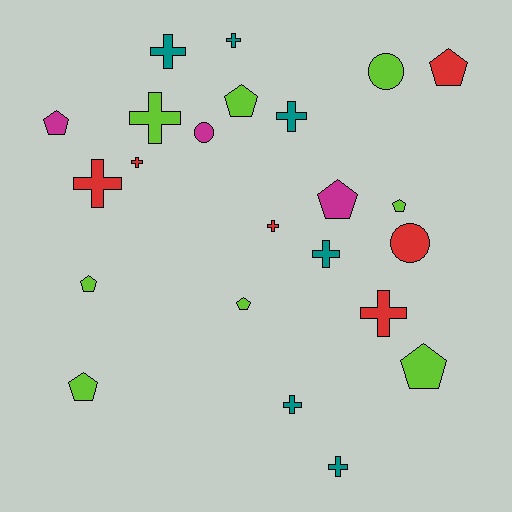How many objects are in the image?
There are 23 objects.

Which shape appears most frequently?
Cross, with 11 objects.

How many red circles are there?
There is 1 red circle.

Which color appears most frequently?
Lime, with 8 objects.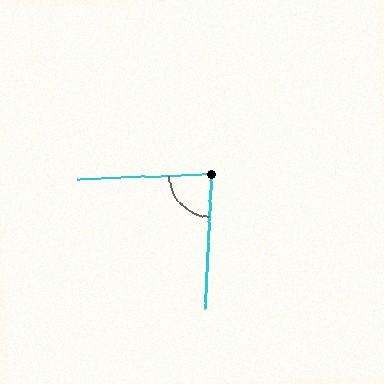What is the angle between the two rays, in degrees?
Approximately 85 degrees.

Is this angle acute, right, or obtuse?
It is approximately a right angle.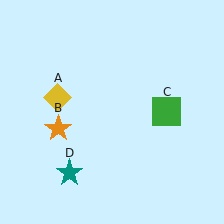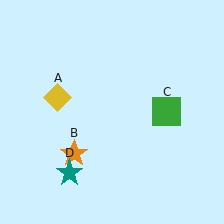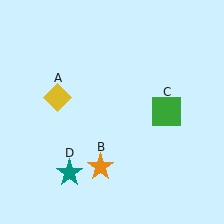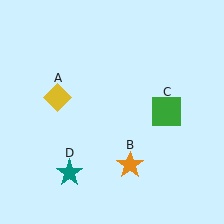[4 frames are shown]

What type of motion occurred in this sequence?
The orange star (object B) rotated counterclockwise around the center of the scene.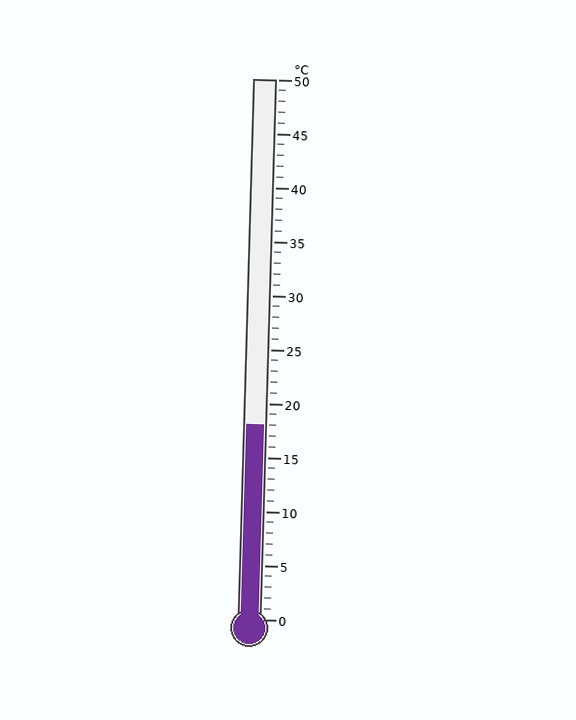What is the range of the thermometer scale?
The thermometer scale ranges from 0°C to 50°C.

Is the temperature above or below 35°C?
The temperature is below 35°C.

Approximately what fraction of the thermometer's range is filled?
The thermometer is filled to approximately 35% of its range.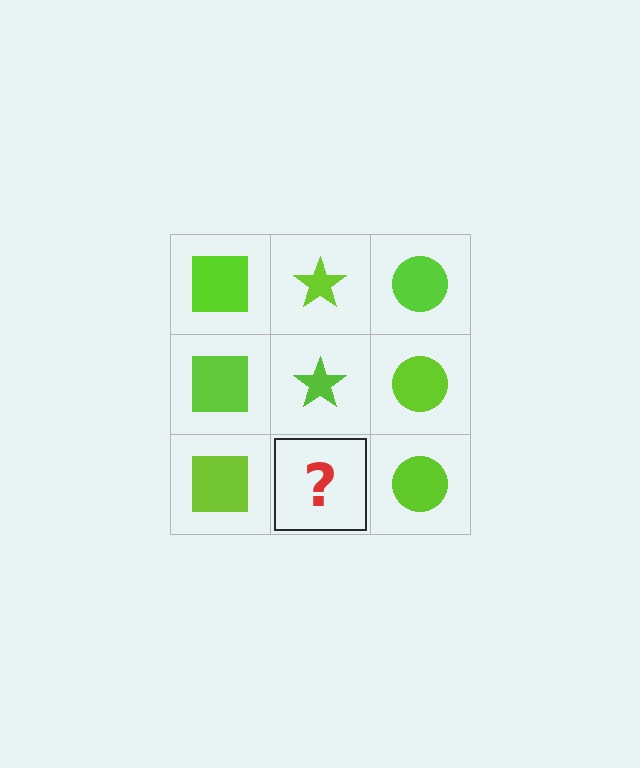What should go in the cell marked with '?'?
The missing cell should contain a lime star.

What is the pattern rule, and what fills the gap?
The rule is that each column has a consistent shape. The gap should be filled with a lime star.